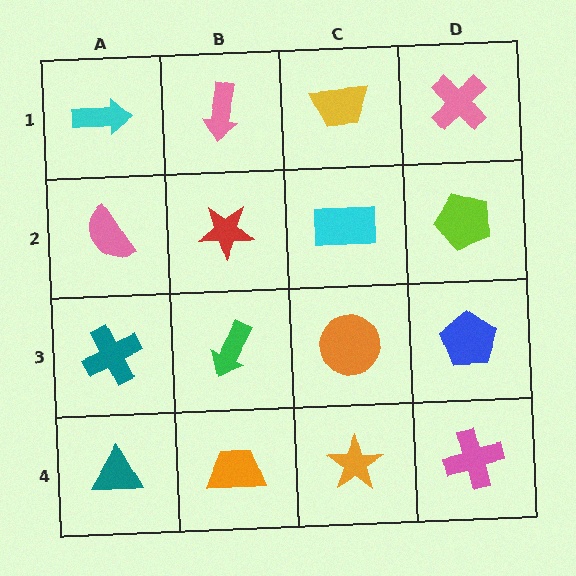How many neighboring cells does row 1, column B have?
3.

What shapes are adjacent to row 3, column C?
A cyan rectangle (row 2, column C), an orange star (row 4, column C), a green arrow (row 3, column B), a blue pentagon (row 3, column D).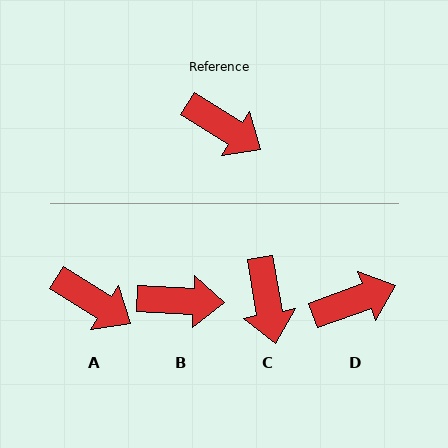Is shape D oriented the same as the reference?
No, it is off by about 53 degrees.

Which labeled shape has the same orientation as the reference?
A.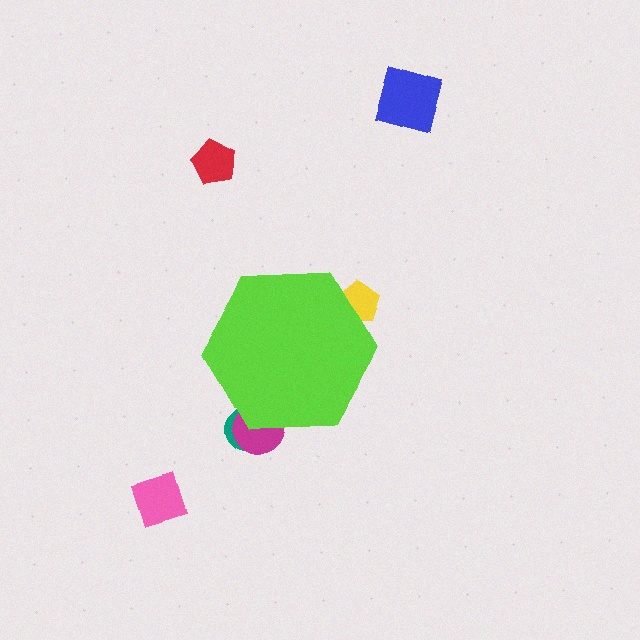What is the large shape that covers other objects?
A lime hexagon.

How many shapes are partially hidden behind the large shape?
3 shapes are partially hidden.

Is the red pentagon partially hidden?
No, the red pentagon is fully visible.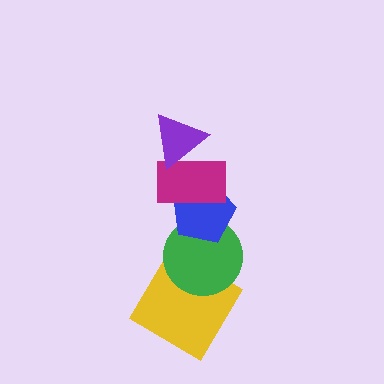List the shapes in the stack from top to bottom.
From top to bottom: the purple triangle, the magenta rectangle, the blue pentagon, the green circle, the yellow diamond.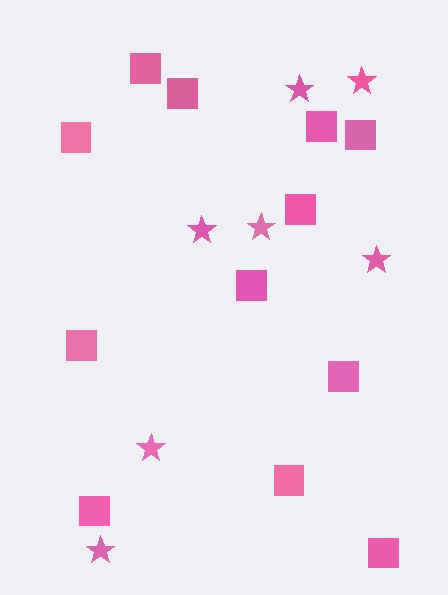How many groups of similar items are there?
There are 2 groups: one group of stars (7) and one group of squares (12).